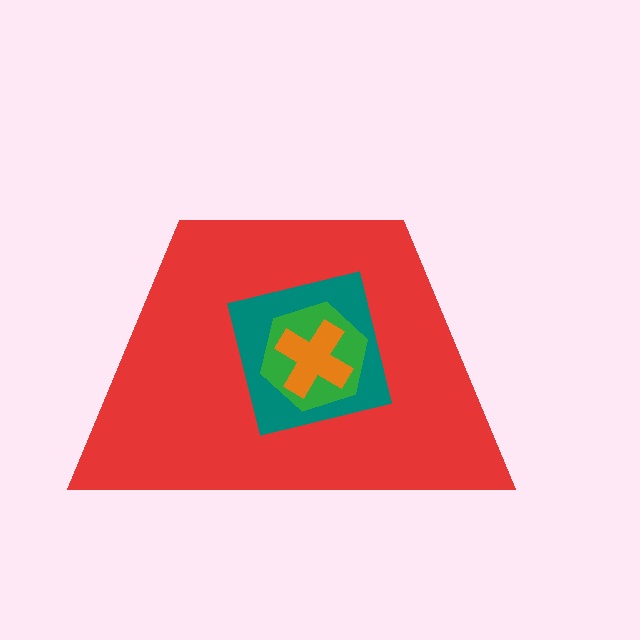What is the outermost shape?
The red trapezoid.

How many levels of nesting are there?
4.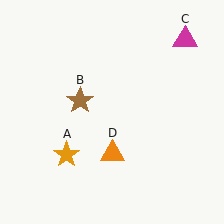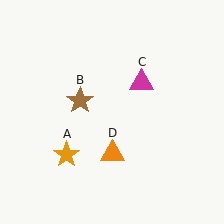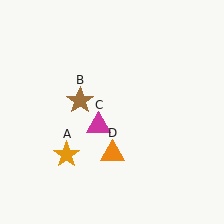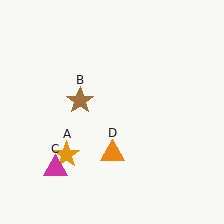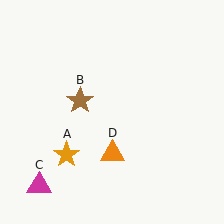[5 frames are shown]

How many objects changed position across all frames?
1 object changed position: magenta triangle (object C).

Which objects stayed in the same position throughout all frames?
Orange star (object A) and brown star (object B) and orange triangle (object D) remained stationary.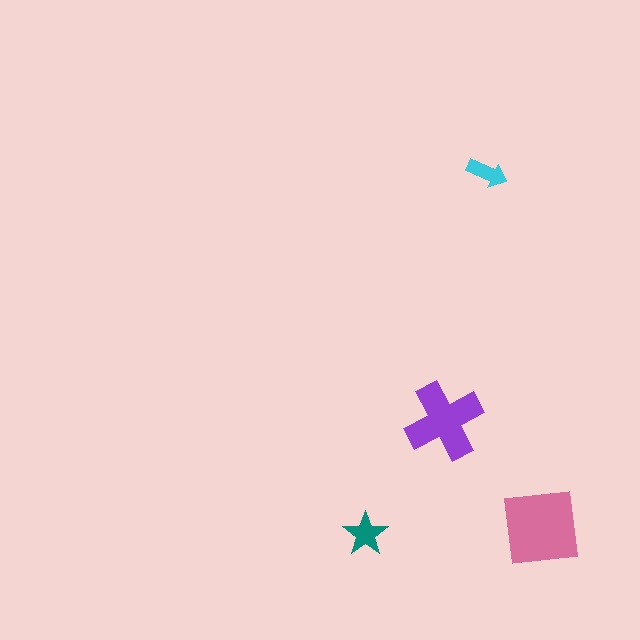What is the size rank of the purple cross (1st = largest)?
2nd.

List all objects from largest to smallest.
The pink square, the purple cross, the teal star, the cyan arrow.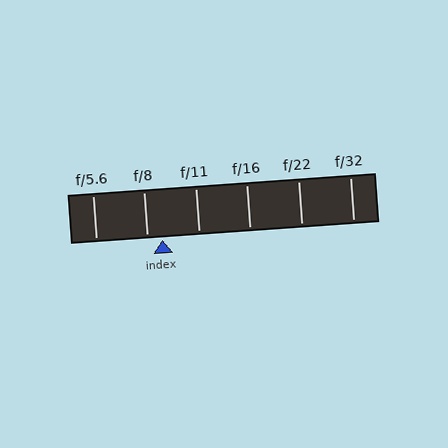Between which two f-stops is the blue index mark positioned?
The index mark is between f/8 and f/11.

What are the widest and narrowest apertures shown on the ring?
The widest aperture shown is f/5.6 and the narrowest is f/32.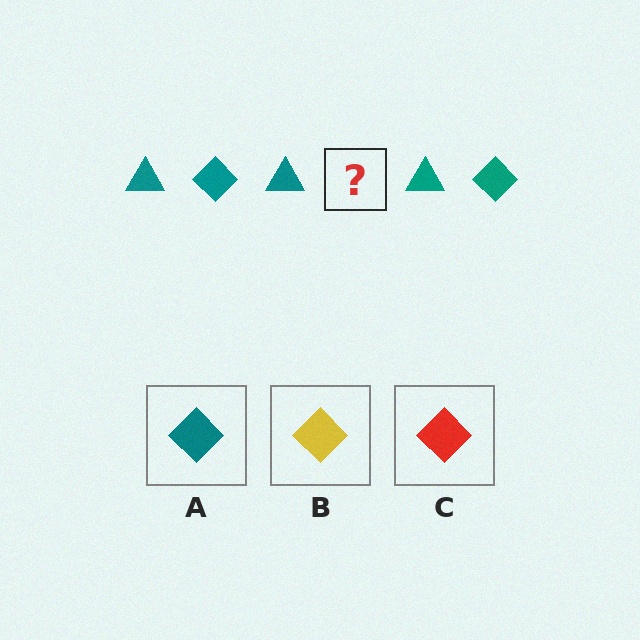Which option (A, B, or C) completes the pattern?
A.